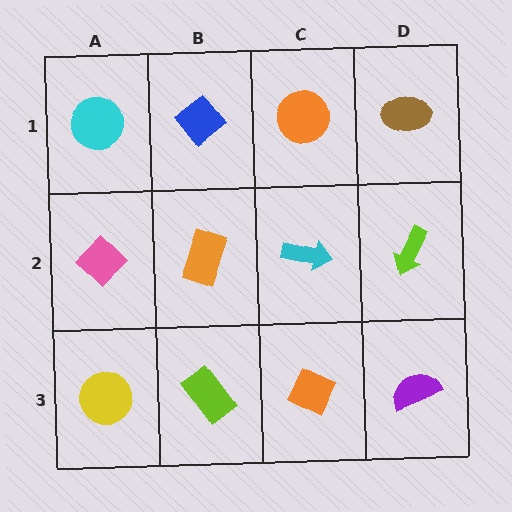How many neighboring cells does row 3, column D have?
2.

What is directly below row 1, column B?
An orange rectangle.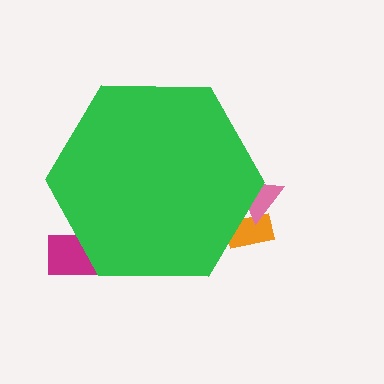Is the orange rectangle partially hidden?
Yes, the orange rectangle is partially hidden behind the green hexagon.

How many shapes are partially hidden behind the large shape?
3 shapes are partially hidden.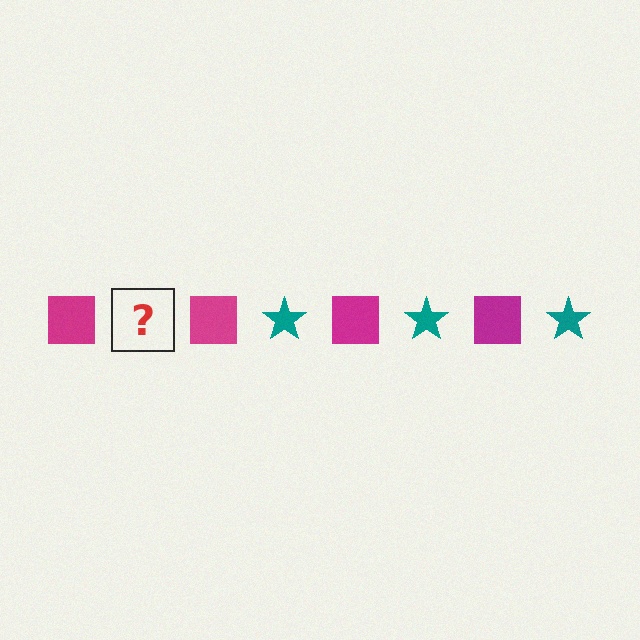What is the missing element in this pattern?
The missing element is a teal star.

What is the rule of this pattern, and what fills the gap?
The rule is that the pattern alternates between magenta square and teal star. The gap should be filled with a teal star.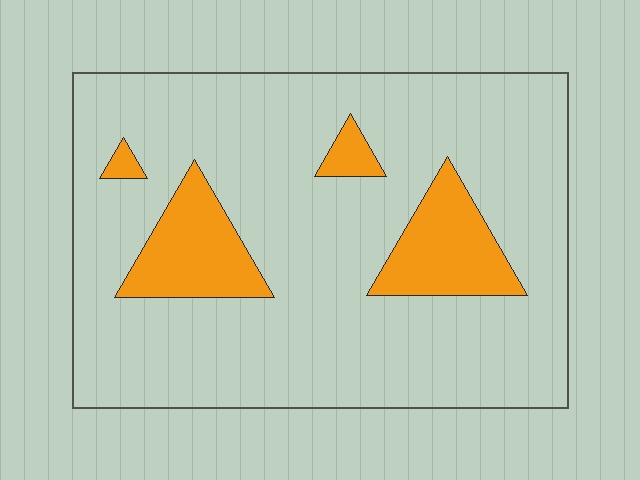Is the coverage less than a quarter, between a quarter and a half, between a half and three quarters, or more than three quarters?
Less than a quarter.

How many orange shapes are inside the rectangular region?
4.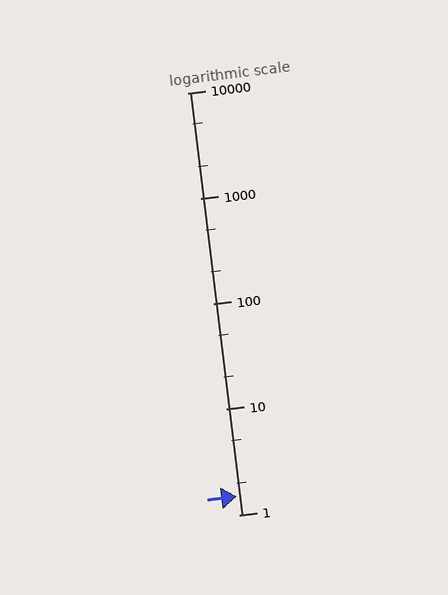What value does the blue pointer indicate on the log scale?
The pointer indicates approximately 1.5.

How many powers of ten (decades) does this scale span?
The scale spans 4 decades, from 1 to 10000.